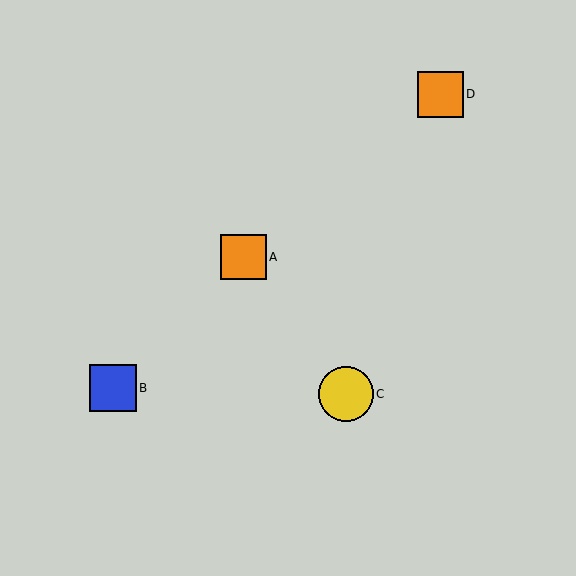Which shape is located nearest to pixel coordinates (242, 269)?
The orange square (labeled A) at (243, 257) is nearest to that location.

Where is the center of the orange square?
The center of the orange square is at (440, 94).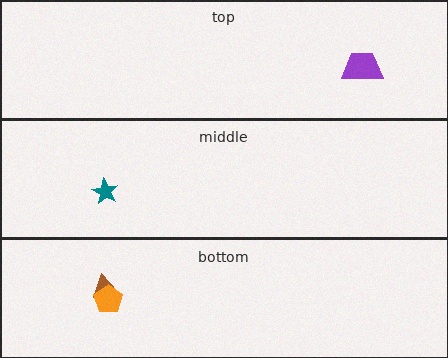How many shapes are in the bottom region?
2.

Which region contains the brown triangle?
The bottom region.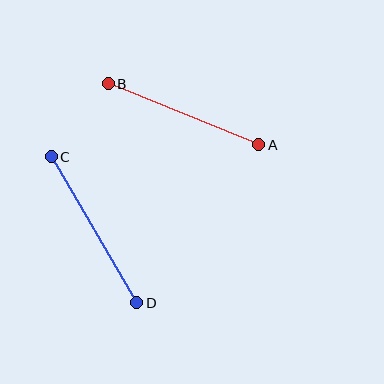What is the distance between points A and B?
The distance is approximately 162 pixels.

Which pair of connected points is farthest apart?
Points C and D are farthest apart.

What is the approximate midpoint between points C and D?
The midpoint is at approximately (94, 230) pixels.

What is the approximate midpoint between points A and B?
The midpoint is at approximately (184, 114) pixels.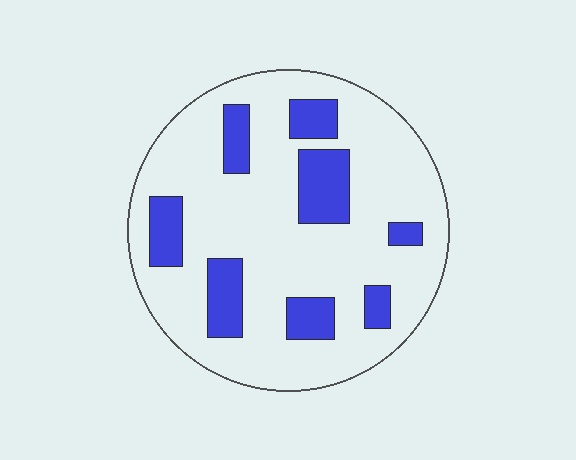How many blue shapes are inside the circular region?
8.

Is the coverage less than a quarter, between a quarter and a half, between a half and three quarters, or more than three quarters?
Less than a quarter.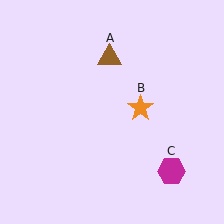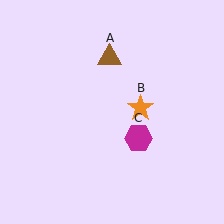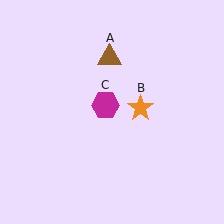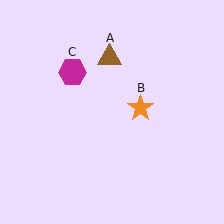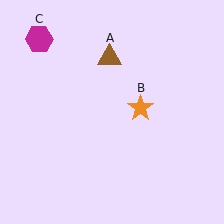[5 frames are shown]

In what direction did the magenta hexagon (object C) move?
The magenta hexagon (object C) moved up and to the left.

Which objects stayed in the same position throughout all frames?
Brown triangle (object A) and orange star (object B) remained stationary.